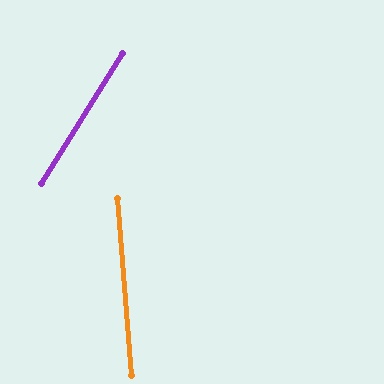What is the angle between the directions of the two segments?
Approximately 36 degrees.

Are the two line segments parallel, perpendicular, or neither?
Neither parallel nor perpendicular — they differ by about 36°.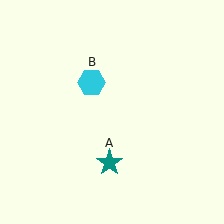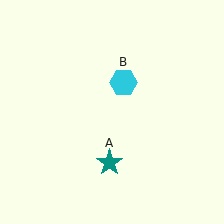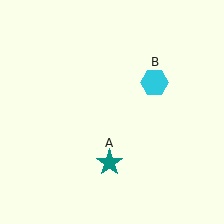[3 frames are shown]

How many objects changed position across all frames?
1 object changed position: cyan hexagon (object B).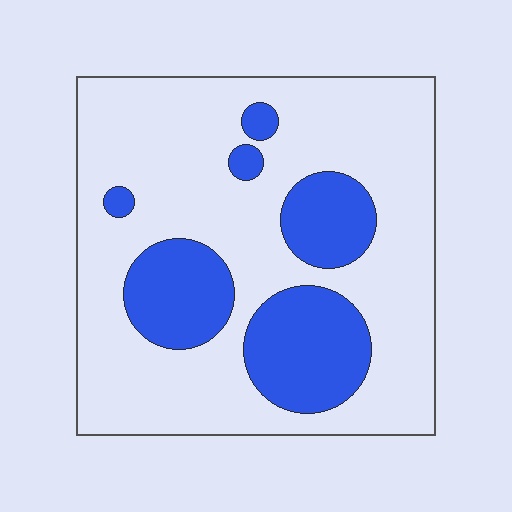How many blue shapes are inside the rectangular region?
6.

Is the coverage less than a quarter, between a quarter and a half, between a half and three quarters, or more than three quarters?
Between a quarter and a half.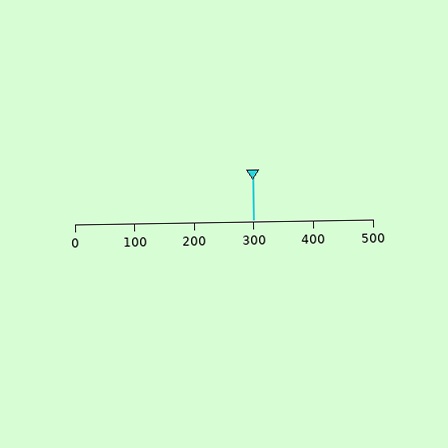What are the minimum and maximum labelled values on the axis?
The axis runs from 0 to 500.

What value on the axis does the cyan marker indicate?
The marker indicates approximately 300.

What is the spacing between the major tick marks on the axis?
The major ticks are spaced 100 apart.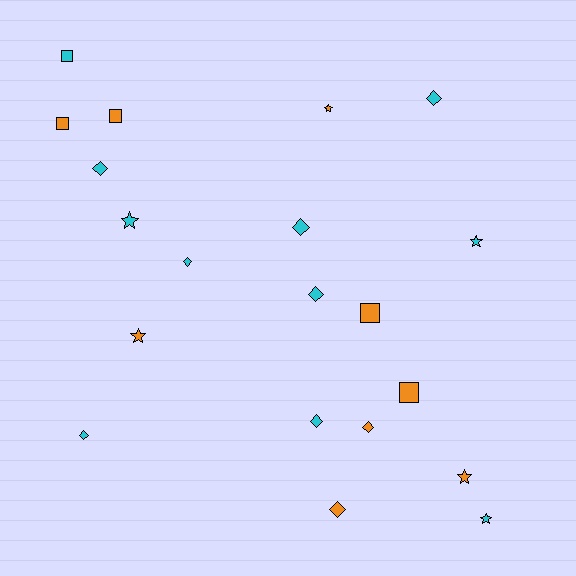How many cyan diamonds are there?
There are 7 cyan diamonds.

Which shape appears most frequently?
Diamond, with 9 objects.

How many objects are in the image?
There are 20 objects.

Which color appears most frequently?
Cyan, with 11 objects.